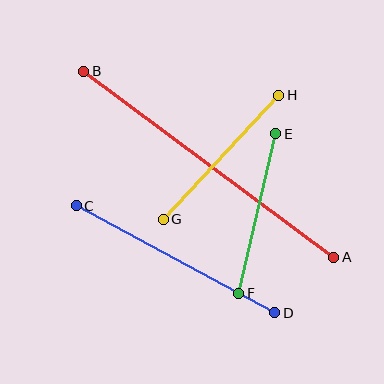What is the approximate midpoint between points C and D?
The midpoint is at approximately (176, 259) pixels.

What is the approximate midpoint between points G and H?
The midpoint is at approximately (221, 157) pixels.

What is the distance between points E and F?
The distance is approximately 164 pixels.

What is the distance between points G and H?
The distance is approximately 169 pixels.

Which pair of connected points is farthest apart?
Points A and B are farthest apart.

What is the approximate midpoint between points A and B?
The midpoint is at approximately (209, 164) pixels.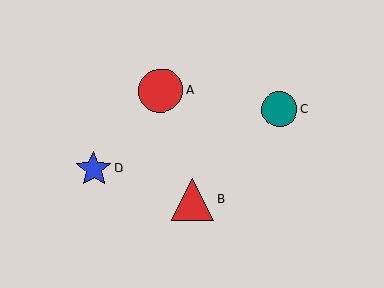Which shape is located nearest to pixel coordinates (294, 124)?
The teal circle (labeled C) at (279, 109) is nearest to that location.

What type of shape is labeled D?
Shape D is a blue star.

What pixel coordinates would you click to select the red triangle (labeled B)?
Click at (193, 200) to select the red triangle B.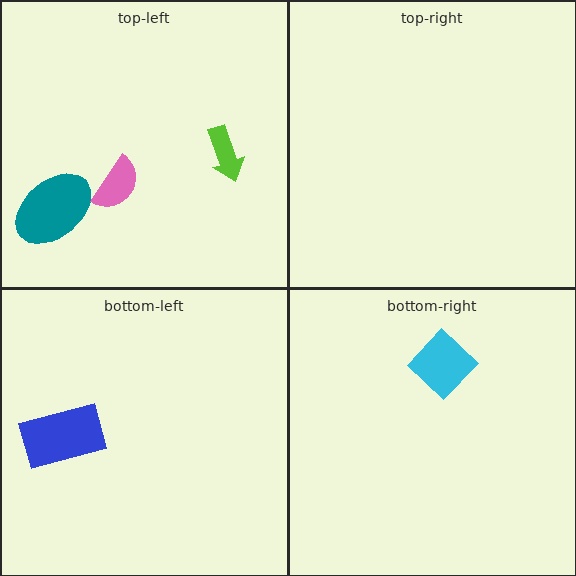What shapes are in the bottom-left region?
The blue rectangle.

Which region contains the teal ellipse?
The top-left region.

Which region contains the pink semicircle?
The top-left region.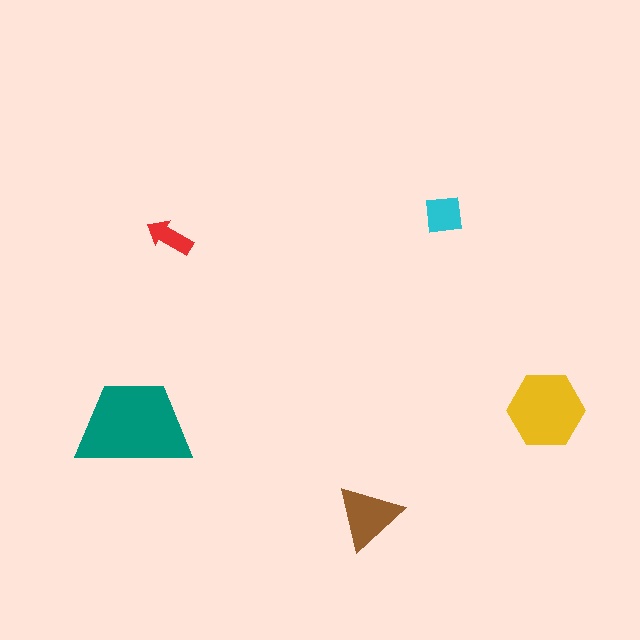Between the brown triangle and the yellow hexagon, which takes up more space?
The yellow hexagon.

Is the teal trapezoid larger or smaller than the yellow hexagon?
Larger.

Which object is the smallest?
The red arrow.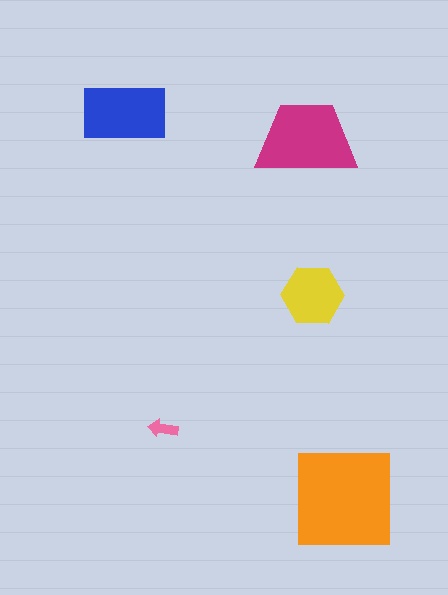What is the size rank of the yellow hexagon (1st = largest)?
4th.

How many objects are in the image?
There are 5 objects in the image.